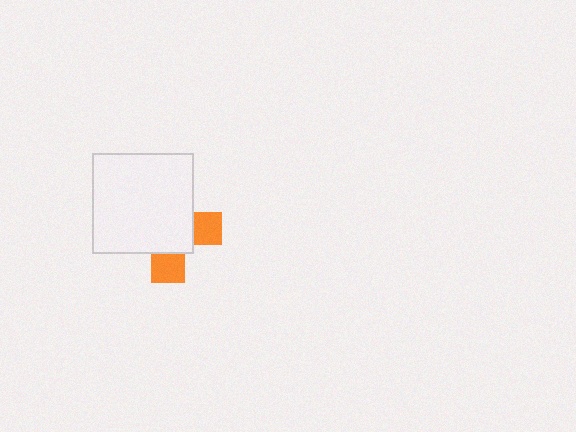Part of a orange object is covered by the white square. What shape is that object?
It is a cross.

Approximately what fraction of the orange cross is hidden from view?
Roughly 68% of the orange cross is hidden behind the white square.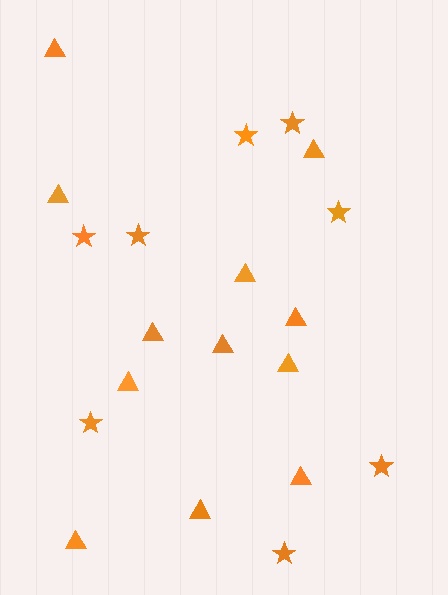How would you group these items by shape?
There are 2 groups: one group of stars (8) and one group of triangles (12).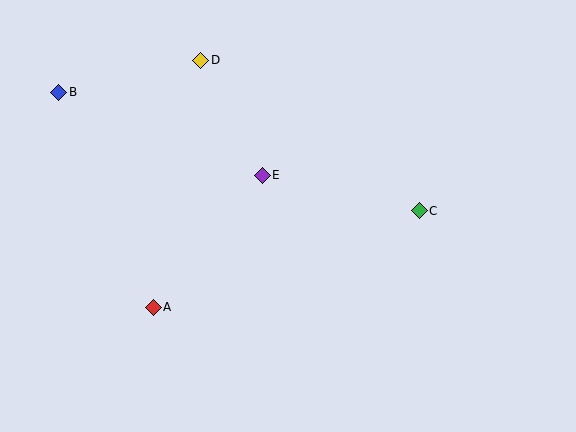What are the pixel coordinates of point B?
Point B is at (59, 92).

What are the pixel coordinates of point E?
Point E is at (262, 175).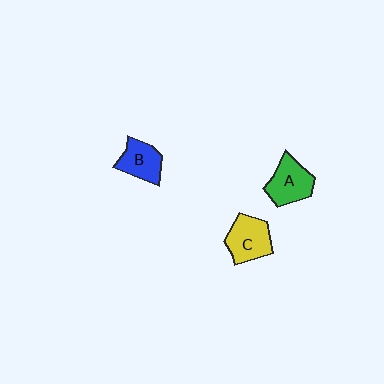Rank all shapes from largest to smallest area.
From largest to smallest: C (yellow), A (green), B (blue).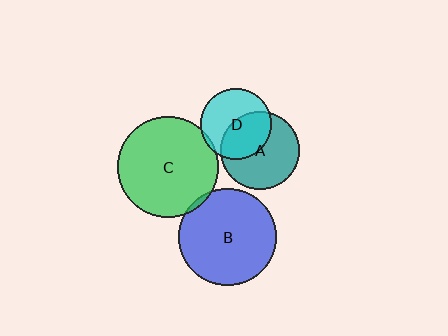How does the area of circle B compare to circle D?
Approximately 1.9 times.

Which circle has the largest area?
Circle C (green).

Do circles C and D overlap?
Yes.